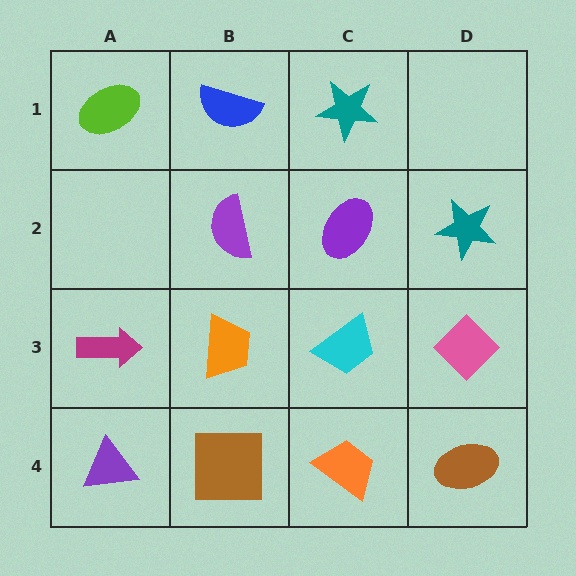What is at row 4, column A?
A purple triangle.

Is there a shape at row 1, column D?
No, that cell is empty.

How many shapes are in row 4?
4 shapes.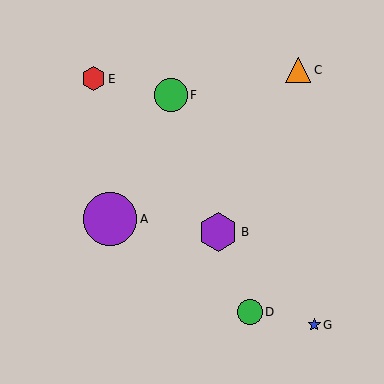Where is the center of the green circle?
The center of the green circle is at (171, 95).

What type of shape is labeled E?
Shape E is a red hexagon.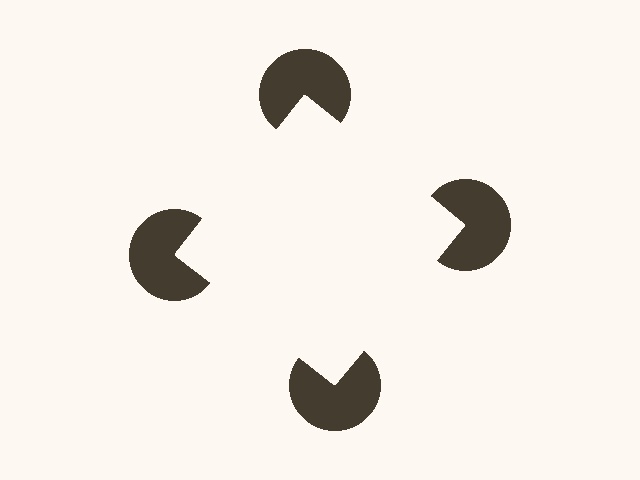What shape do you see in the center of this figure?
An illusory square — its edges are inferred from the aligned wedge cuts in the pac-man discs, not physically drawn.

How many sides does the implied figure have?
4 sides.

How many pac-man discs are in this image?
There are 4 — one at each vertex of the illusory square.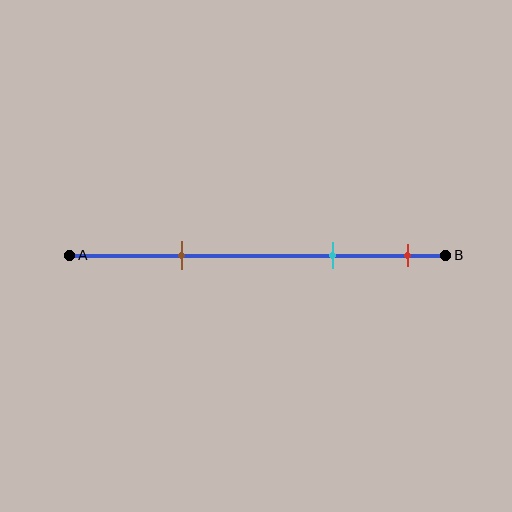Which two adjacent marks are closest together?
The cyan and red marks are the closest adjacent pair.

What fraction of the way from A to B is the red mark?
The red mark is approximately 90% (0.9) of the way from A to B.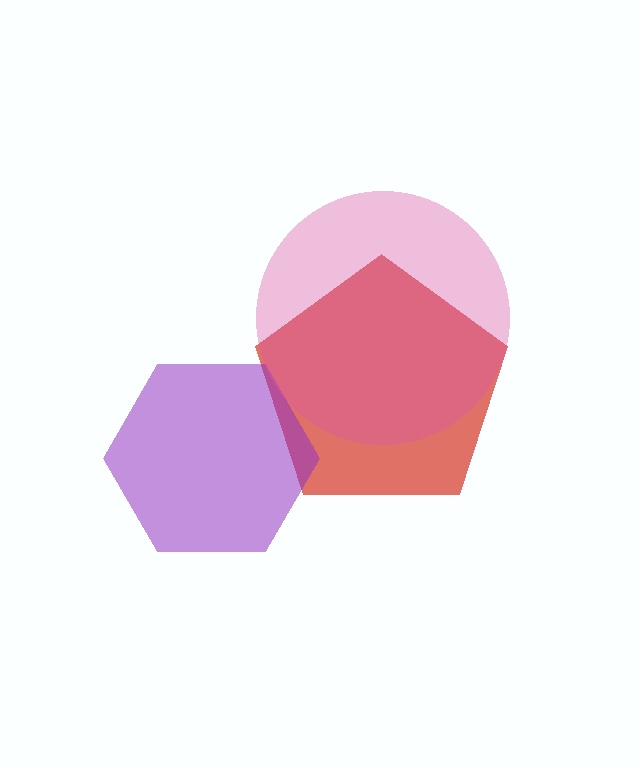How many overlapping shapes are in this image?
There are 3 overlapping shapes in the image.